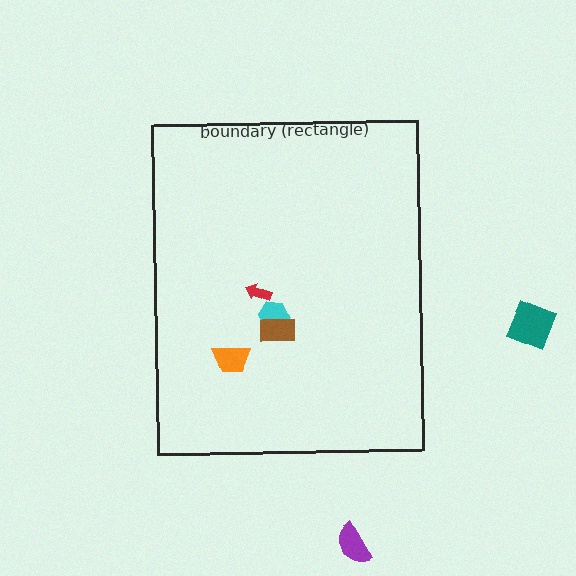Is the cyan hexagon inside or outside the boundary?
Inside.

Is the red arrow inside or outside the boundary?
Inside.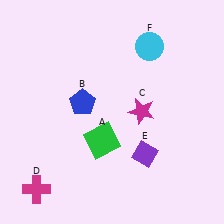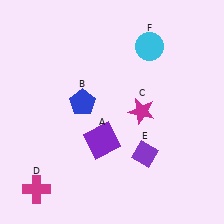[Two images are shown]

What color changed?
The square (A) changed from green in Image 1 to purple in Image 2.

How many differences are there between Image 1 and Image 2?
There is 1 difference between the two images.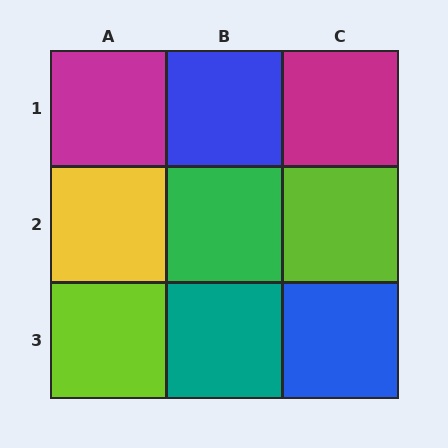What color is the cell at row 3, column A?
Lime.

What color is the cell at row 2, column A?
Yellow.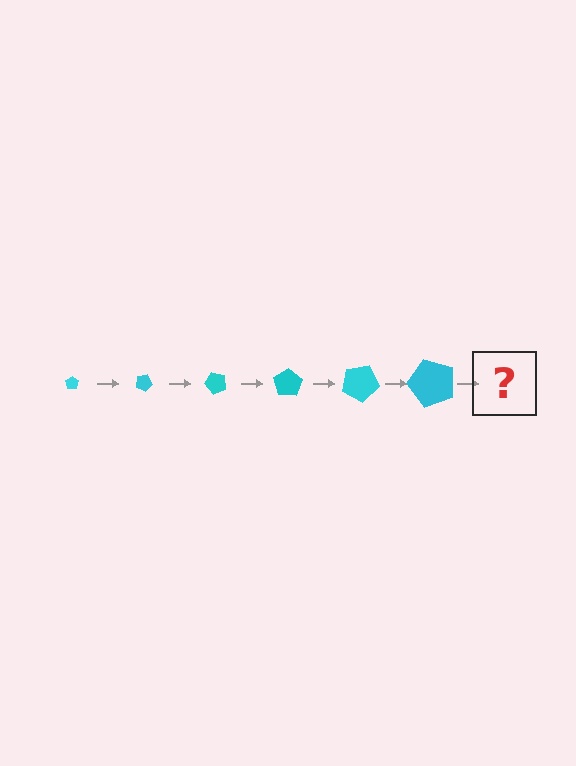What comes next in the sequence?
The next element should be a pentagon, larger than the previous one and rotated 150 degrees from the start.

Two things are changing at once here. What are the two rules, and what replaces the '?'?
The two rules are that the pentagon grows larger each step and it rotates 25 degrees each step. The '?' should be a pentagon, larger than the previous one and rotated 150 degrees from the start.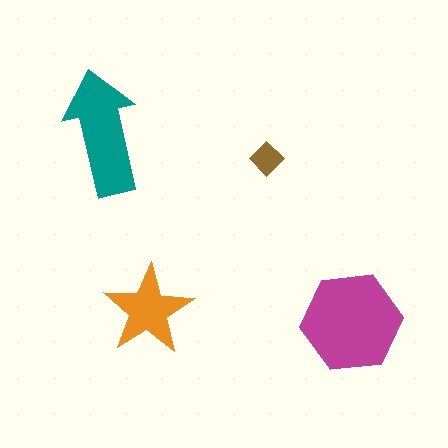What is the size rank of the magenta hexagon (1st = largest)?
1st.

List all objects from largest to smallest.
The magenta hexagon, the teal arrow, the orange star, the brown diamond.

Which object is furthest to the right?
The magenta hexagon is rightmost.